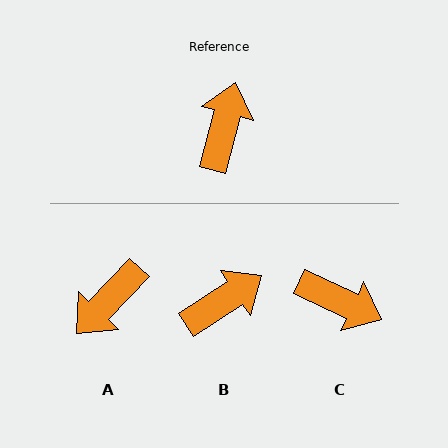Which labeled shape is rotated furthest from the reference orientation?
A, about 151 degrees away.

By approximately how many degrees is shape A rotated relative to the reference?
Approximately 151 degrees counter-clockwise.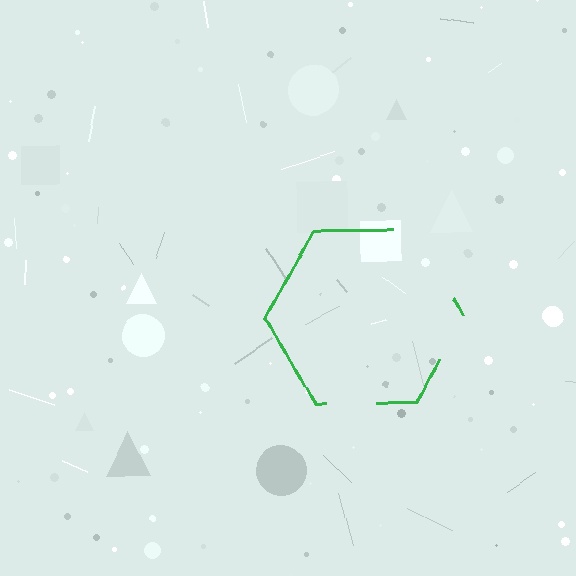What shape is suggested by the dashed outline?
The dashed outline suggests a hexagon.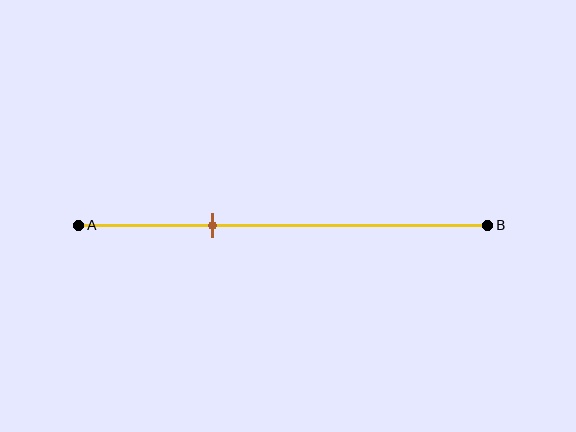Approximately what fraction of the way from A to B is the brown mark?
The brown mark is approximately 35% of the way from A to B.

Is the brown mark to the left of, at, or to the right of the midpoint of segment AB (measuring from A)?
The brown mark is to the left of the midpoint of segment AB.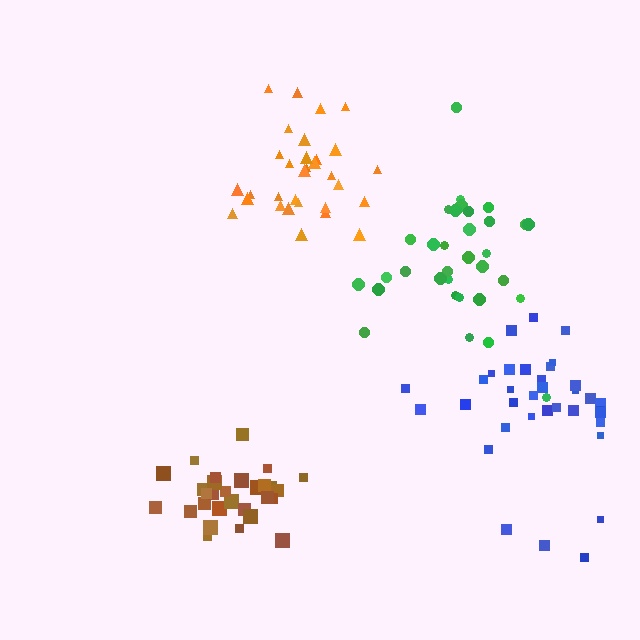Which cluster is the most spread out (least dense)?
Blue.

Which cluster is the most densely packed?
Brown.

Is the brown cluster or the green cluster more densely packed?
Brown.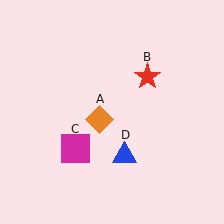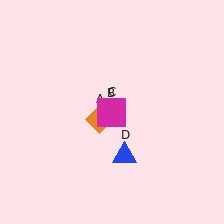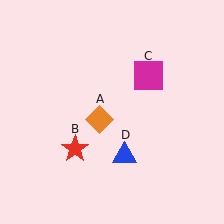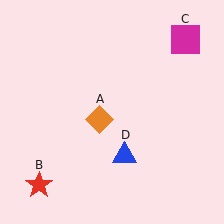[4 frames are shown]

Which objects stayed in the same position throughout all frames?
Orange diamond (object A) and blue triangle (object D) remained stationary.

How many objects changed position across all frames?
2 objects changed position: red star (object B), magenta square (object C).